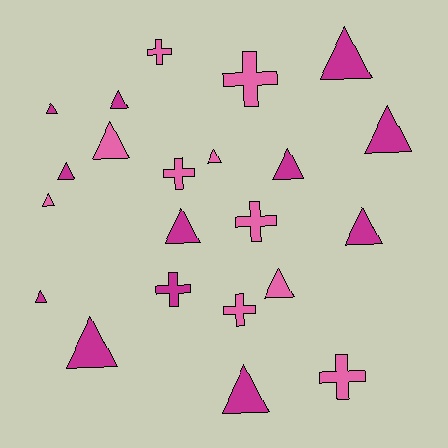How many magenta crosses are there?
There is 1 magenta cross.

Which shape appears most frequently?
Triangle, with 15 objects.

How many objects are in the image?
There are 22 objects.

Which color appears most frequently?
Magenta, with 12 objects.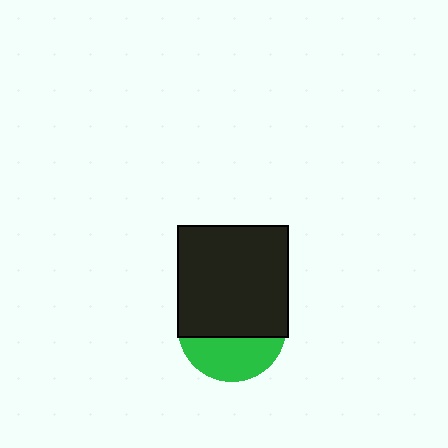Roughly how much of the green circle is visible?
A small part of it is visible (roughly 39%).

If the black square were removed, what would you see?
You would see the complete green circle.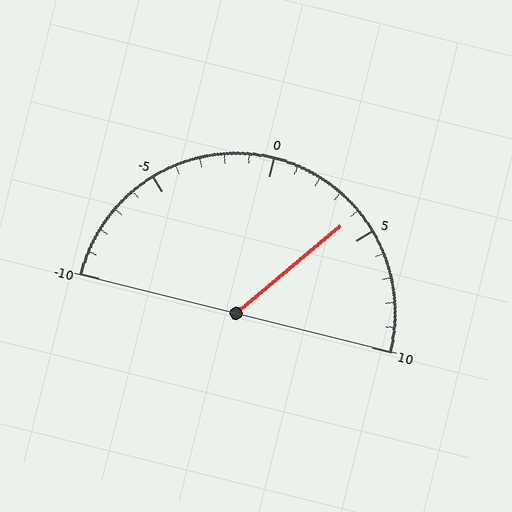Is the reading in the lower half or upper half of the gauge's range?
The reading is in the upper half of the range (-10 to 10).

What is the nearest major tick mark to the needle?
The nearest major tick mark is 5.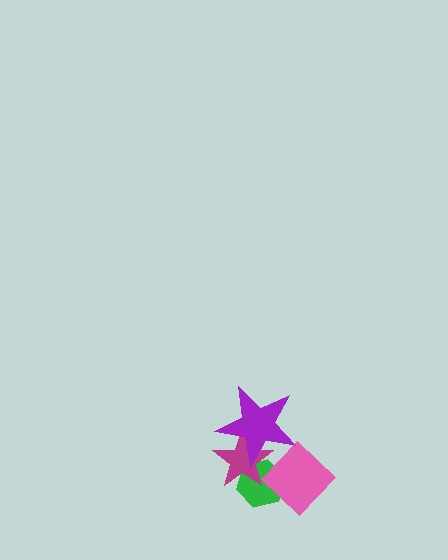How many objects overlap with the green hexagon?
3 objects overlap with the green hexagon.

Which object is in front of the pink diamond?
The purple star is in front of the pink diamond.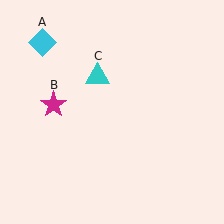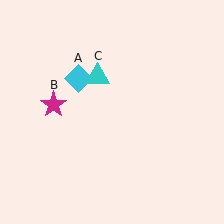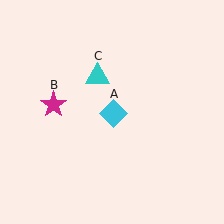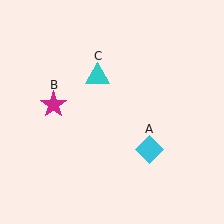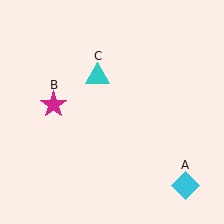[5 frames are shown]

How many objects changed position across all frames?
1 object changed position: cyan diamond (object A).